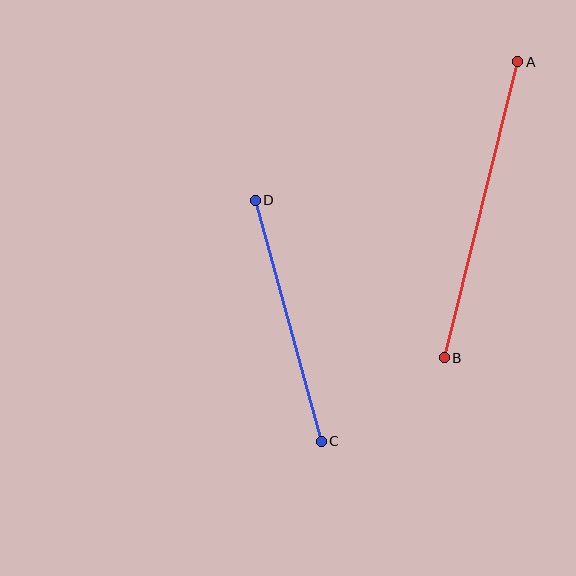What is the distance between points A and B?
The distance is approximately 305 pixels.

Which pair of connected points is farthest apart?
Points A and B are farthest apart.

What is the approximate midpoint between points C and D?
The midpoint is at approximately (288, 321) pixels.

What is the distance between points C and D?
The distance is approximately 250 pixels.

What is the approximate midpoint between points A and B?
The midpoint is at approximately (481, 210) pixels.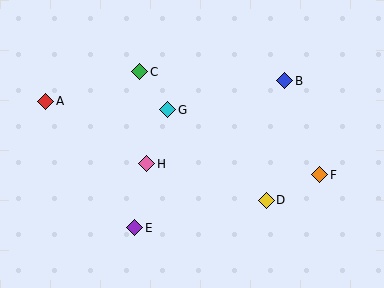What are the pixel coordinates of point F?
Point F is at (320, 175).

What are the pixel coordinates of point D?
Point D is at (266, 200).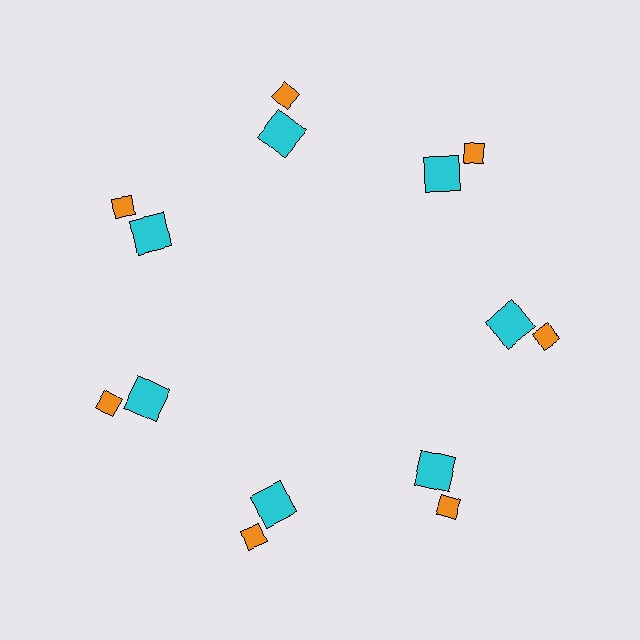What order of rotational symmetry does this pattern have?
This pattern has 7-fold rotational symmetry.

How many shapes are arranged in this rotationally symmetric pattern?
There are 14 shapes, arranged in 7 groups of 2.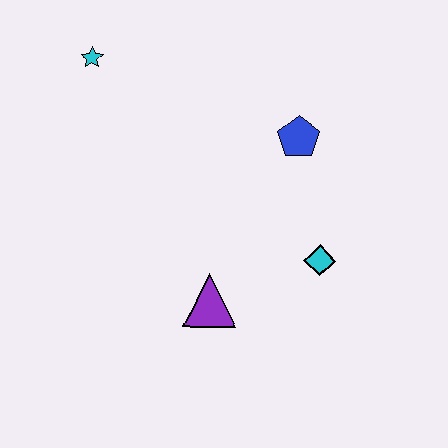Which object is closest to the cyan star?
The blue pentagon is closest to the cyan star.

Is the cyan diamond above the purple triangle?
Yes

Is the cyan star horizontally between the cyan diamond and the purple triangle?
No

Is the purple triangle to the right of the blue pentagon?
No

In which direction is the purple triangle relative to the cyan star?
The purple triangle is below the cyan star.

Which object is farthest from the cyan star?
The cyan diamond is farthest from the cyan star.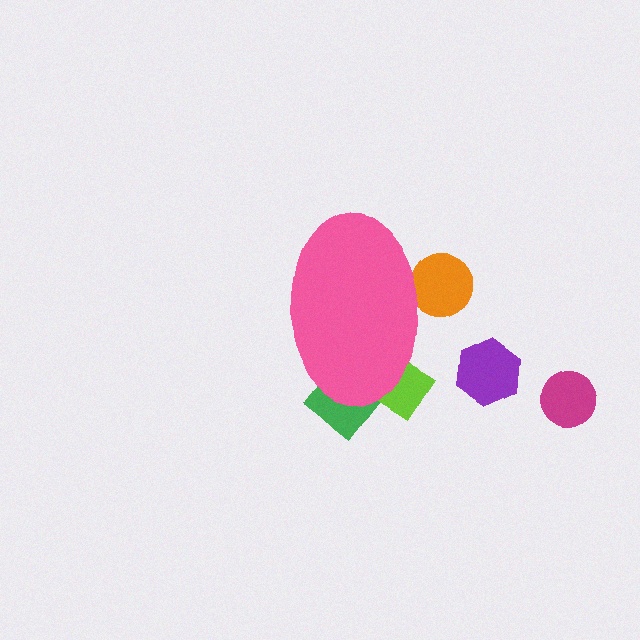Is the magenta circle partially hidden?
No, the magenta circle is fully visible.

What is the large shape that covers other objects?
A pink ellipse.